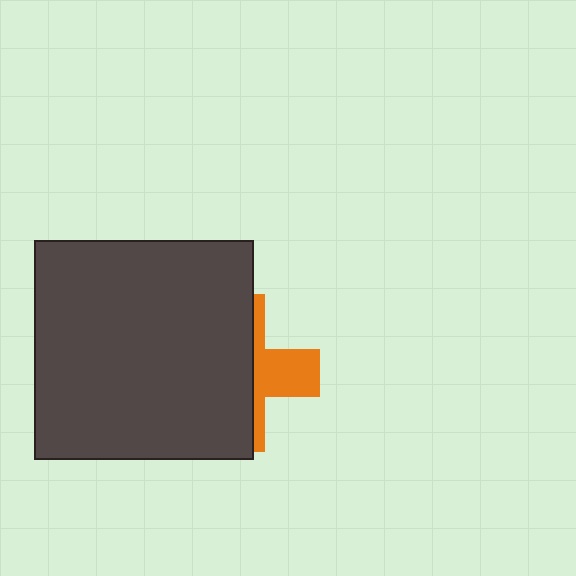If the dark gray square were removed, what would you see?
You would see the complete orange cross.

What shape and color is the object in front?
The object in front is a dark gray square.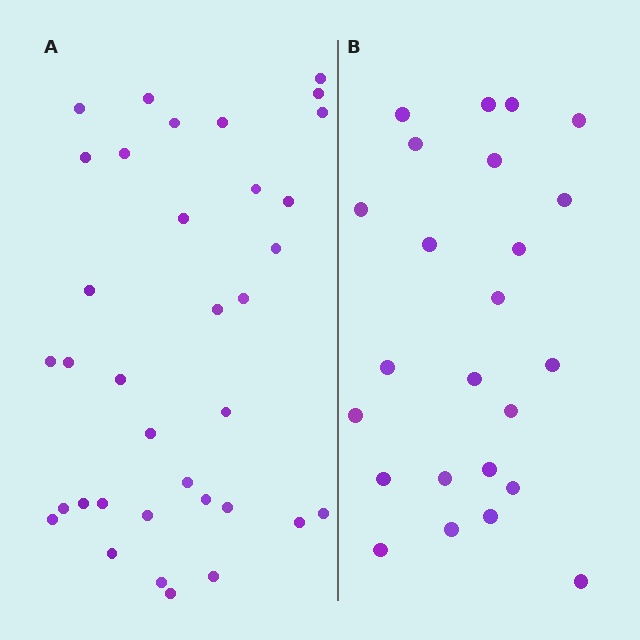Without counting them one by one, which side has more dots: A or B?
Region A (the left region) has more dots.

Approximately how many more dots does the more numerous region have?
Region A has roughly 12 or so more dots than region B.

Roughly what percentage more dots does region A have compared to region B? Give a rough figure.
About 45% more.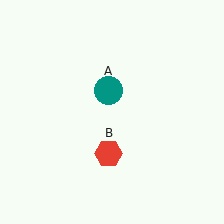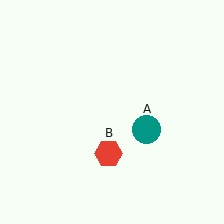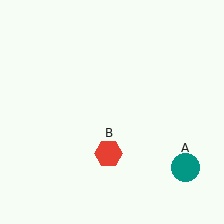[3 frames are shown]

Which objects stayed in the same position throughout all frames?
Red hexagon (object B) remained stationary.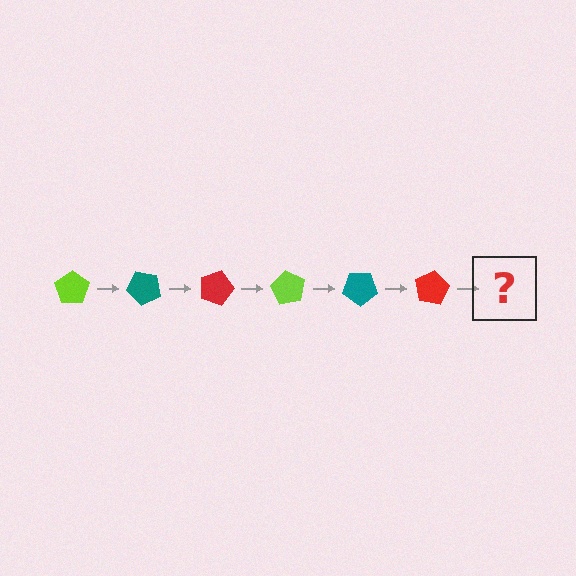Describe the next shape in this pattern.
It should be a lime pentagon, rotated 270 degrees from the start.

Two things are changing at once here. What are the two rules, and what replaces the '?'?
The two rules are that it rotates 45 degrees each step and the color cycles through lime, teal, and red. The '?' should be a lime pentagon, rotated 270 degrees from the start.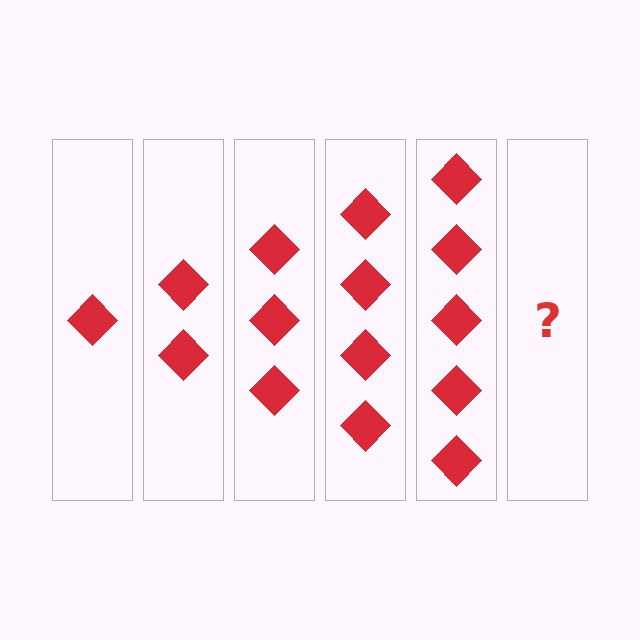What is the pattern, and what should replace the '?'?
The pattern is that each step adds one more diamond. The '?' should be 6 diamonds.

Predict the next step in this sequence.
The next step is 6 diamonds.